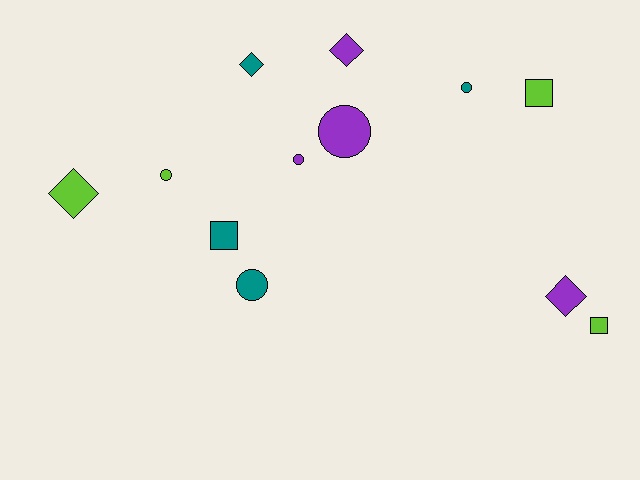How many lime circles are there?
There is 1 lime circle.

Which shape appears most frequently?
Circle, with 5 objects.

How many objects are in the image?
There are 12 objects.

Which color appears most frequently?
Purple, with 4 objects.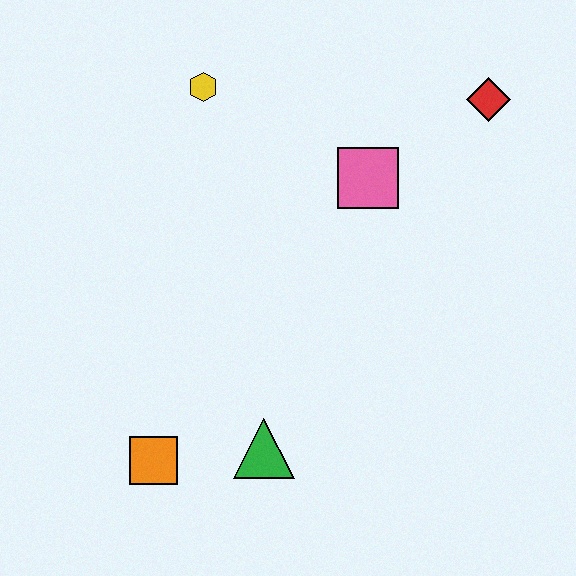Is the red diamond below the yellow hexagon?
Yes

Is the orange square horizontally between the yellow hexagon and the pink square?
No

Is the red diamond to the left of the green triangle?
No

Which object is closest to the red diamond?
The pink square is closest to the red diamond.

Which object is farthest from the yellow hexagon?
The orange square is farthest from the yellow hexagon.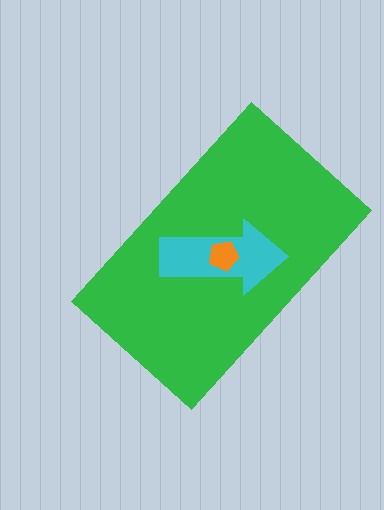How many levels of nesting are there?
3.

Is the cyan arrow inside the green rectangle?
Yes.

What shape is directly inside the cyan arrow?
The orange pentagon.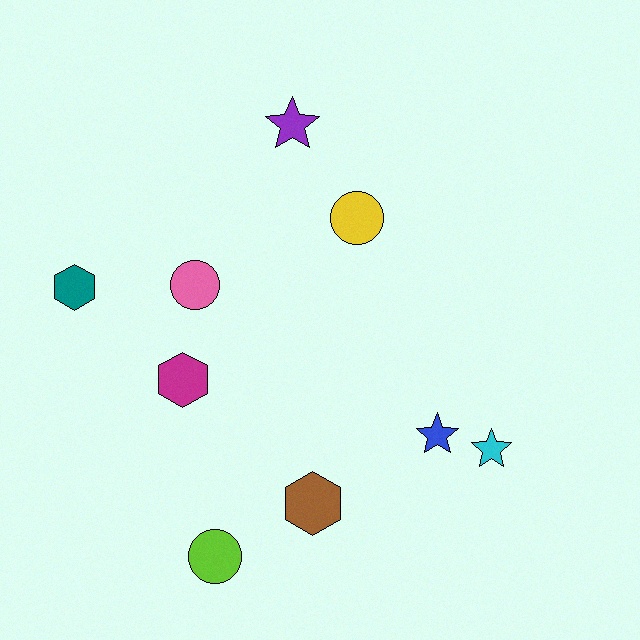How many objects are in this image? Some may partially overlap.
There are 9 objects.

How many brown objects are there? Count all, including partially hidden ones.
There is 1 brown object.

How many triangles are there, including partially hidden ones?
There are no triangles.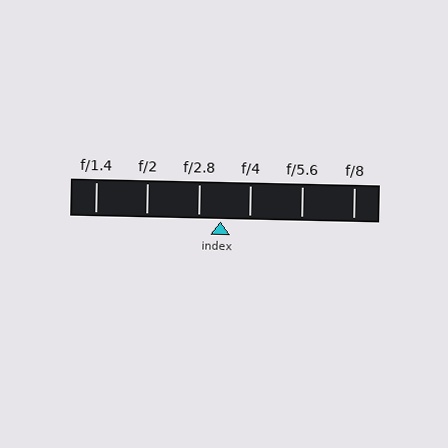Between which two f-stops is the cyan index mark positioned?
The index mark is between f/2.8 and f/4.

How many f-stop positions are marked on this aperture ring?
There are 6 f-stop positions marked.